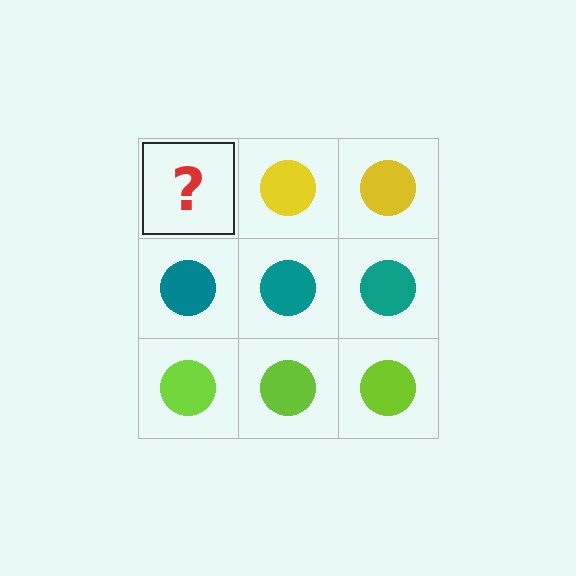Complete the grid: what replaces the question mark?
The question mark should be replaced with a yellow circle.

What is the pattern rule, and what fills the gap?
The rule is that each row has a consistent color. The gap should be filled with a yellow circle.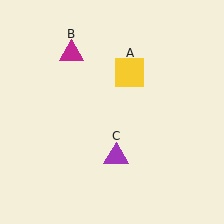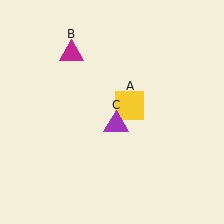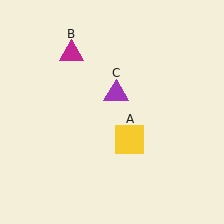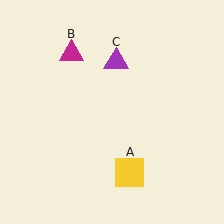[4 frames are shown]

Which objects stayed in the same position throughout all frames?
Magenta triangle (object B) remained stationary.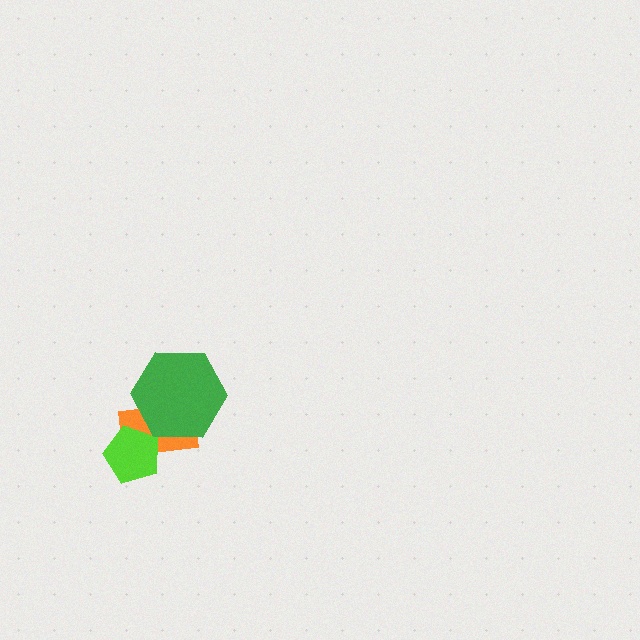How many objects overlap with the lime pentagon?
1 object overlaps with the lime pentagon.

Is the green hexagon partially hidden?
No, no other shape covers it.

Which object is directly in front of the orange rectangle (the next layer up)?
The lime pentagon is directly in front of the orange rectangle.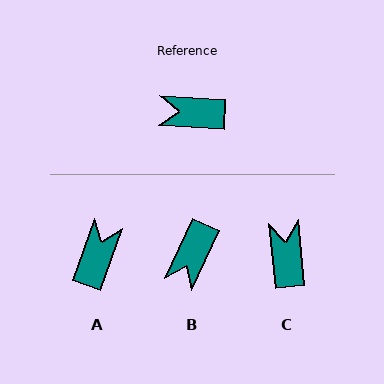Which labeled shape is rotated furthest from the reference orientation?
A, about 106 degrees away.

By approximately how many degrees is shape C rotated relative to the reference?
Approximately 81 degrees clockwise.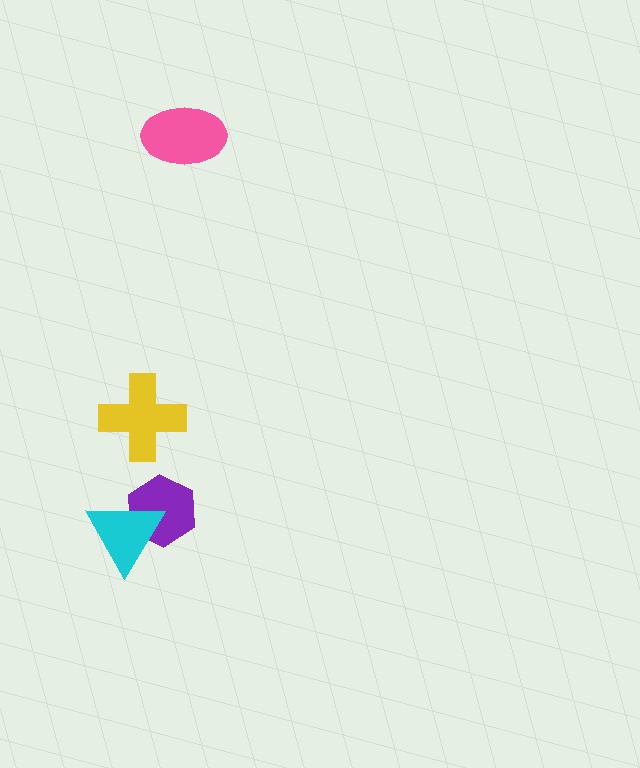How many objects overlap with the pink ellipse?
0 objects overlap with the pink ellipse.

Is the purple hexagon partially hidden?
Yes, it is partially covered by another shape.